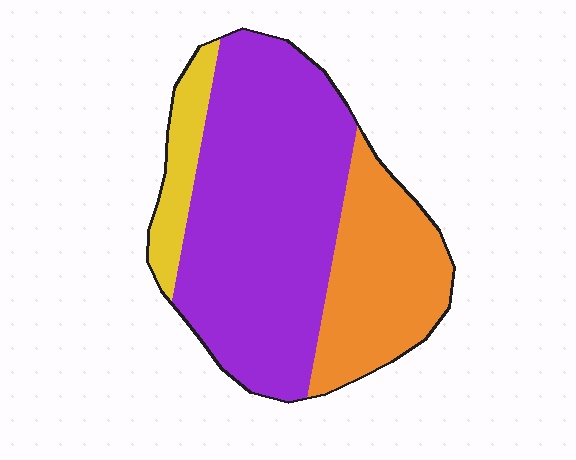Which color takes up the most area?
Purple, at roughly 60%.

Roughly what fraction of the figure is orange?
Orange covers around 30% of the figure.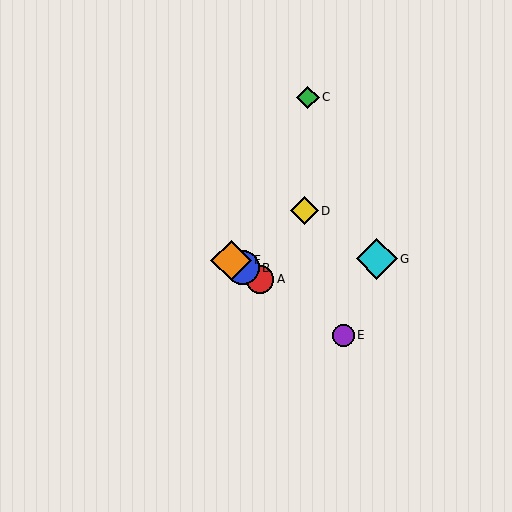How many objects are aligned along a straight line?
4 objects (A, B, E, F) are aligned along a straight line.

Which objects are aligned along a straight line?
Objects A, B, E, F are aligned along a straight line.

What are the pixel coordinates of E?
Object E is at (343, 335).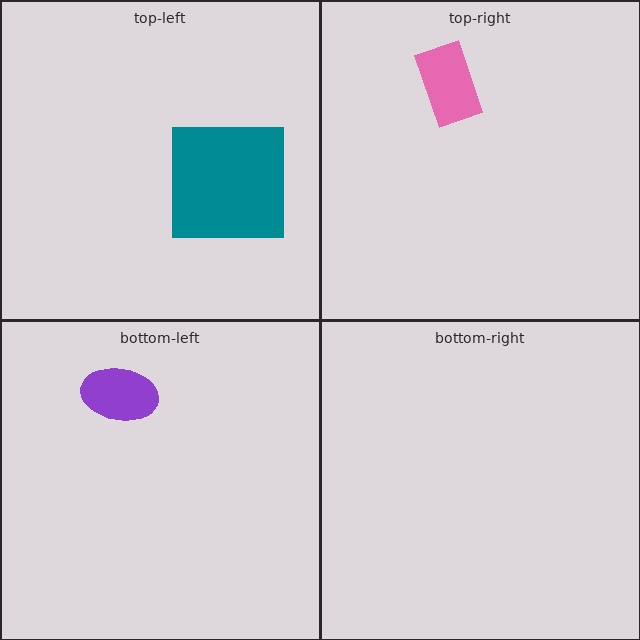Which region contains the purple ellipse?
The bottom-left region.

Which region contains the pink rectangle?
The top-right region.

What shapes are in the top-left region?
The teal square.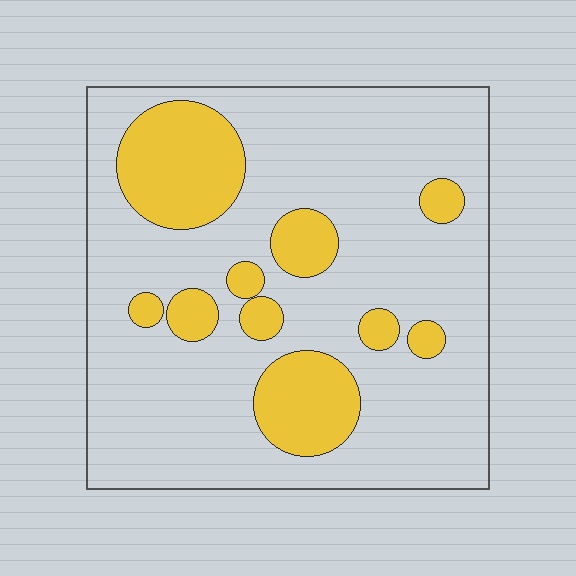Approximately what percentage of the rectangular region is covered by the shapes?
Approximately 20%.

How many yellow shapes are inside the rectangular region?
10.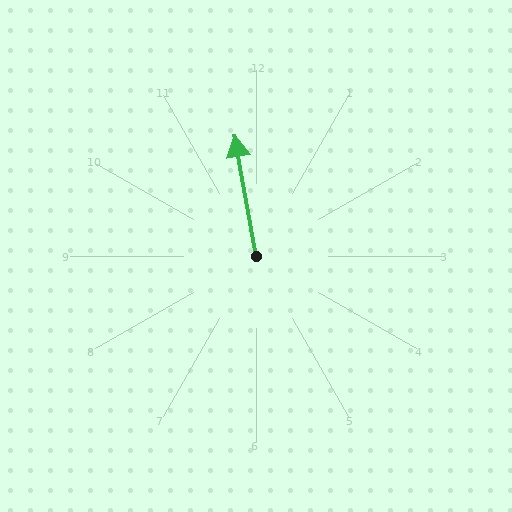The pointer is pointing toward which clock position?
Roughly 12 o'clock.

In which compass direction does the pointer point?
North.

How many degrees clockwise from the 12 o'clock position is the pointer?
Approximately 350 degrees.